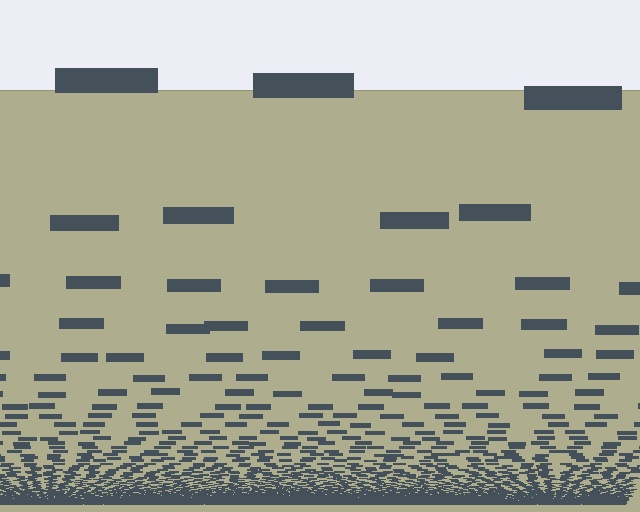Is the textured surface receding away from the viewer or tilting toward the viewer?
The surface appears to tilt toward the viewer. Texture elements get larger and sparser toward the top.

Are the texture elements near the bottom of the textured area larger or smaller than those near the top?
Smaller. The gradient is inverted — elements near the bottom are smaller and denser.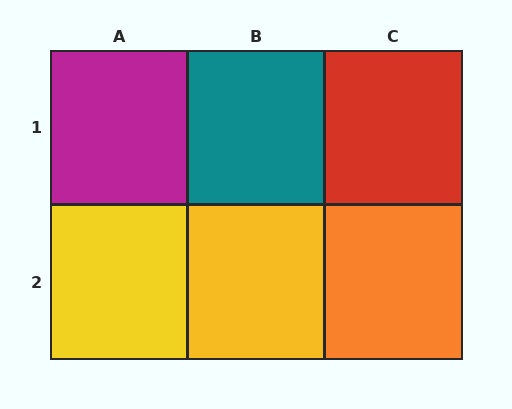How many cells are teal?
1 cell is teal.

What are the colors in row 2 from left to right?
Yellow, yellow, orange.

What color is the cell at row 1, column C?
Red.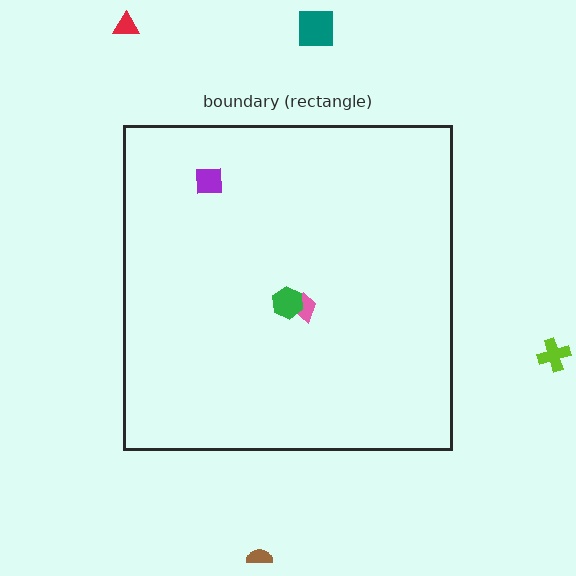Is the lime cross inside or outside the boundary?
Outside.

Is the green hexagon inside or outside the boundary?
Inside.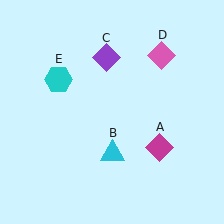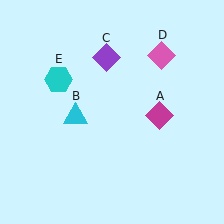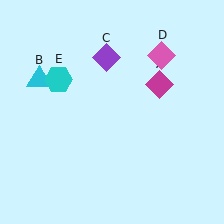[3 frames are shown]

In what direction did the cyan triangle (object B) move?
The cyan triangle (object B) moved up and to the left.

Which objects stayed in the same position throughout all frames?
Purple diamond (object C) and pink diamond (object D) and cyan hexagon (object E) remained stationary.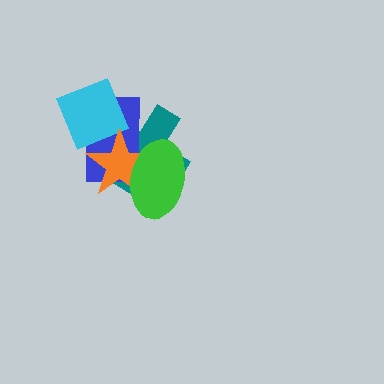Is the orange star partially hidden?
Yes, it is partially covered by another shape.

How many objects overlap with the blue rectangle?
4 objects overlap with the blue rectangle.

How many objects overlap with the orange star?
4 objects overlap with the orange star.